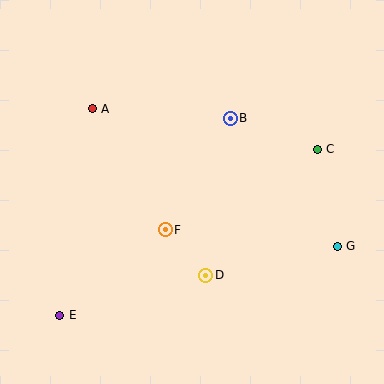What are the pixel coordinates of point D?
Point D is at (206, 275).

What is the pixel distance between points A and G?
The distance between A and G is 281 pixels.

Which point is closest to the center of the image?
Point F at (165, 230) is closest to the center.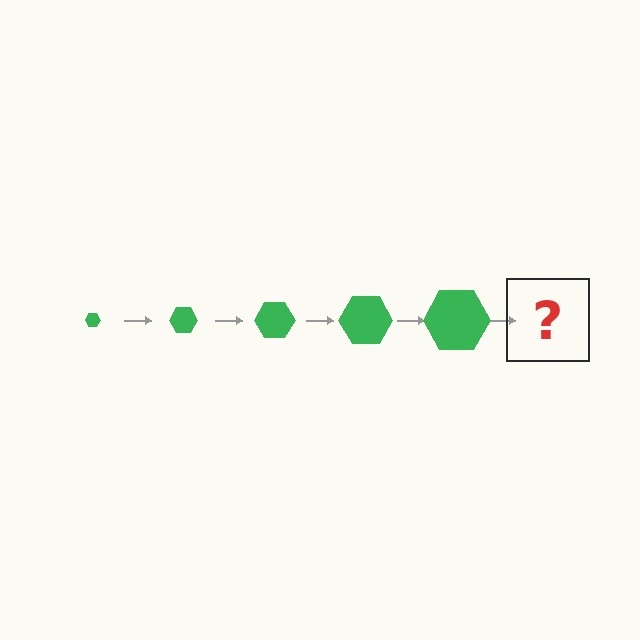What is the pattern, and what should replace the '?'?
The pattern is that the hexagon gets progressively larger each step. The '?' should be a green hexagon, larger than the previous one.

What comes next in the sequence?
The next element should be a green hexagon, larger than the previous one.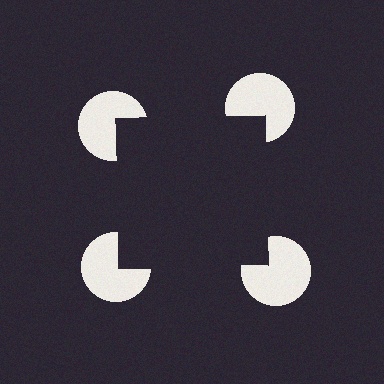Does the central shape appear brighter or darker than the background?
It typically appears slightly darker than the background, even though no actual brightness change is drawn.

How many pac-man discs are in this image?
There are 4 — one at each vertex of the illusory square.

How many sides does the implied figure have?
4 sides.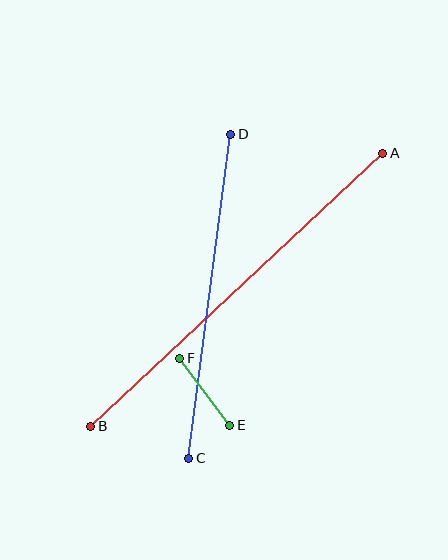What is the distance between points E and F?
The distance is approximately 84 pixels.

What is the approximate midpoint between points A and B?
The midpoint is at approximately (237, 290) pixels.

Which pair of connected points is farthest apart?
Points A and B are farthest apart.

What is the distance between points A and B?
The distance is approximately 400 pixels.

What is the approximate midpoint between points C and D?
The midpoint is at approximately (210, 296) pixels.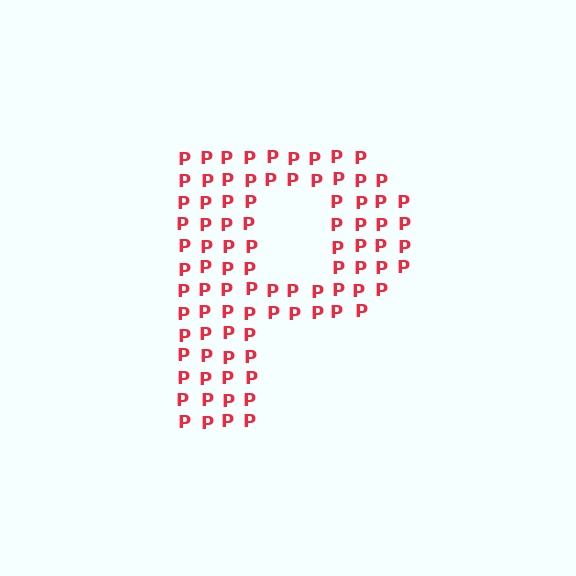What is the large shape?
The large shape is the letter P.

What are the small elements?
The small elements are letter P's.